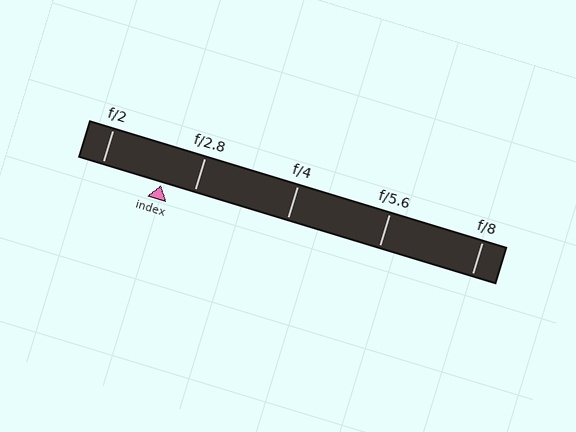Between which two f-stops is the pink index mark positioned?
The index mark is between f/2 and f/2.8.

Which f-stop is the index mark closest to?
The index mark is closest to f/2.8.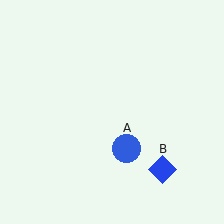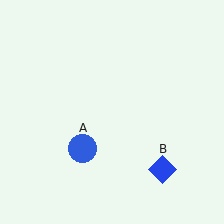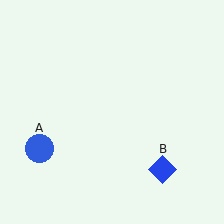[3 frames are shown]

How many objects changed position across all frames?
1 object changed position: blue circle (object A).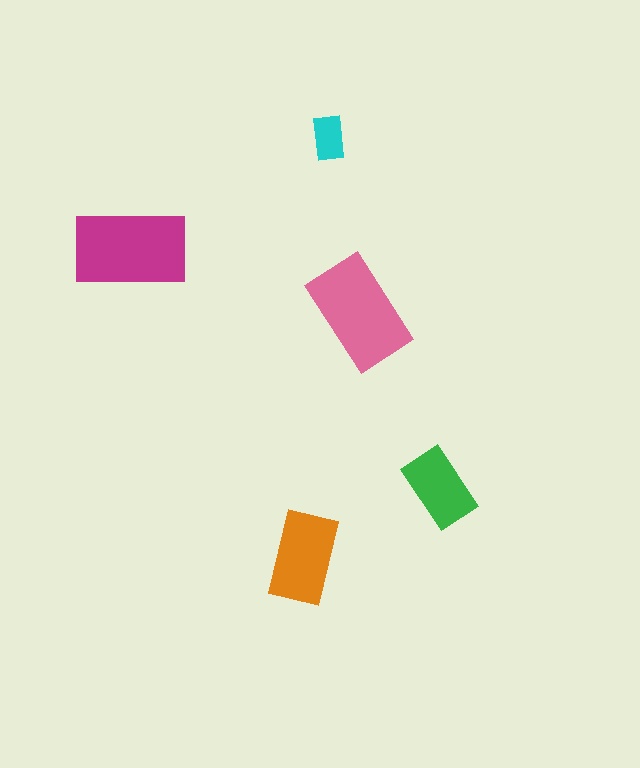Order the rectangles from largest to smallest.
the magenta one, the pink one, the orange one, the green one, the cyan one.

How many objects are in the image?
There are 5 objects in the image.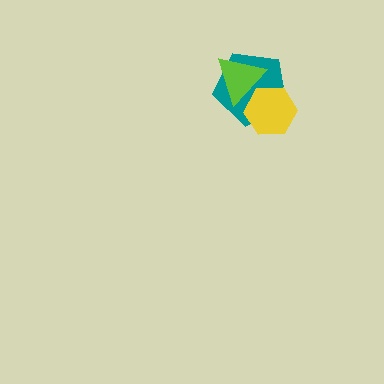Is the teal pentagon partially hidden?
Yes, it is partially covered by another shape.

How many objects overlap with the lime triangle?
2 objects overlap with the lime triangle.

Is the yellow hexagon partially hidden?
No, no other shape covers it.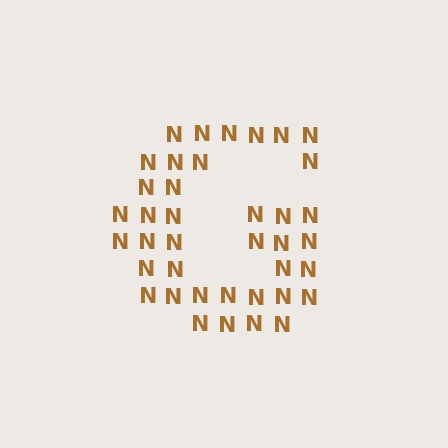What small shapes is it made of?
It is made of small letter N's.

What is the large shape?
The large shape is the letter G.